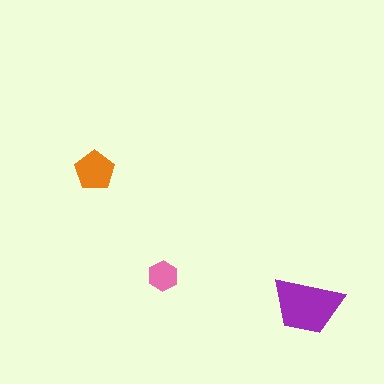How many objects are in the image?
There are 3 objects in the image.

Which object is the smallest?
The pink hexagon.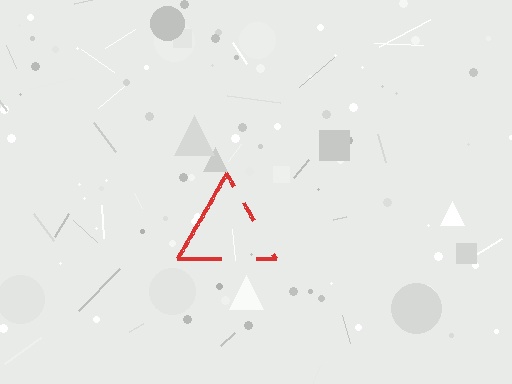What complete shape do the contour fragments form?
The contour fragments form a triangle.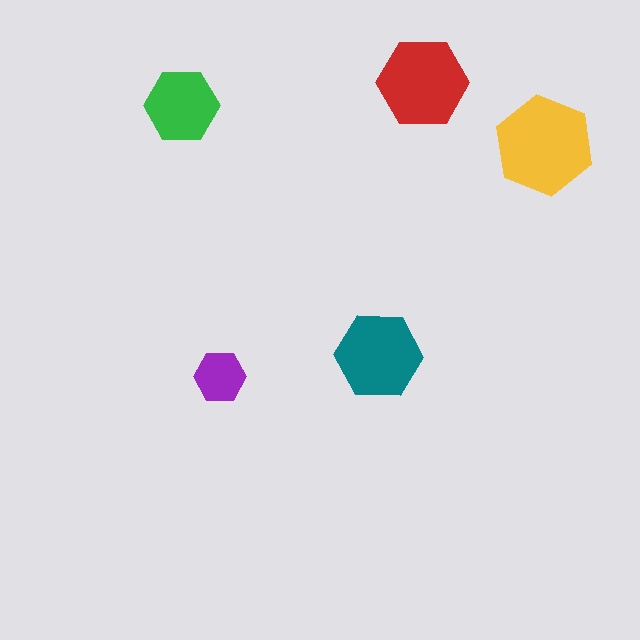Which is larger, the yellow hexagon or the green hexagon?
The yellow one.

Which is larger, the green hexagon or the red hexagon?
The red one.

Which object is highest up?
The red hexagon is topmost.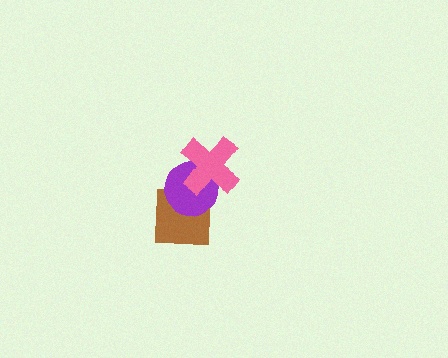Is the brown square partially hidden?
Yes, it is partially covered by another shape.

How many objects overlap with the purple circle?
2 objects overlap with the purple circle.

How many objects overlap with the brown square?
1 object overlaps with the brown square.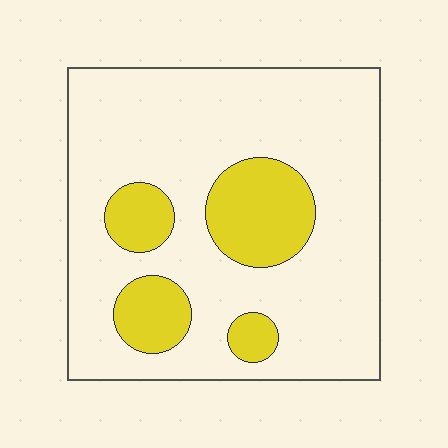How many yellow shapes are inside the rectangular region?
4.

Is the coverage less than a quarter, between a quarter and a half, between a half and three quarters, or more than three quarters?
Less than a quarter.